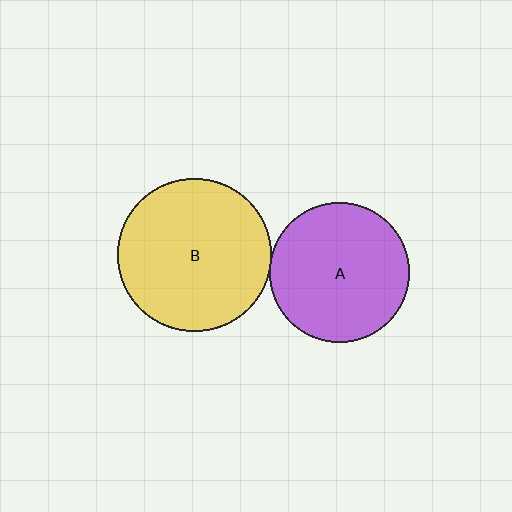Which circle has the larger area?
Circle B (yellow).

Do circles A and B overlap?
Yes.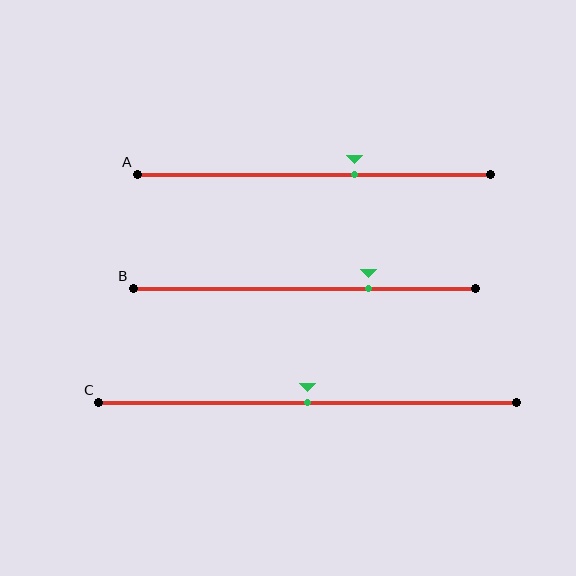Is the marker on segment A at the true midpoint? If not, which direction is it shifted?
No, the marker on segment A is shifted to the right by about 11% of the segment length.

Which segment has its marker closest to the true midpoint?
Segment C has its marker closest to the true midpoint.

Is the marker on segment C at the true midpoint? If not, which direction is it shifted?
Yes, the marker on segment C is at the true midpoint.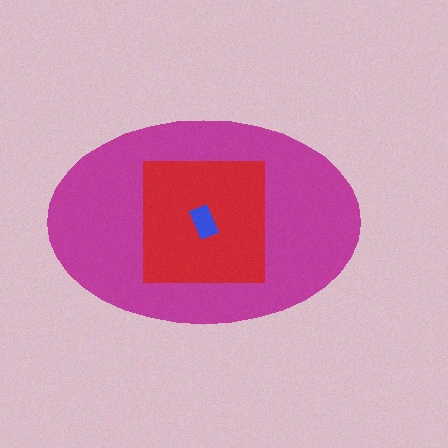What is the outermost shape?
The magenta ellipse.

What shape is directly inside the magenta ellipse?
The red square.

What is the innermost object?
The blue rectangle.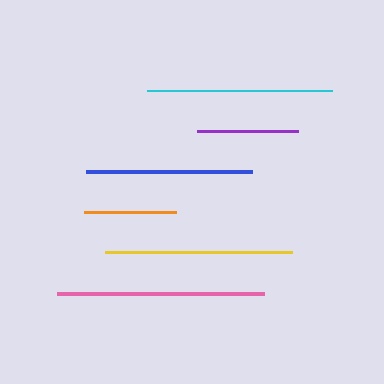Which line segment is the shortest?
The orange line is the shortest at approximately 92 pixels.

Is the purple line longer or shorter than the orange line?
The purple line is longer than the orange line.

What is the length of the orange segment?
The orange segment is approximately 92 pixels long.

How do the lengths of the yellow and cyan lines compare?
The yellow and cyan lines are approximately the same length.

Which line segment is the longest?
The pink line is the longest at approximately 207 pixels.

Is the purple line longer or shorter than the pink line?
The pink line is longer than the purple line.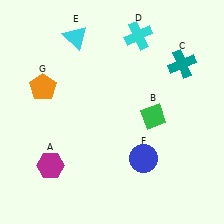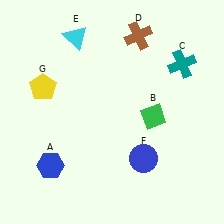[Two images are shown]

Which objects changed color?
A changed from magenta to blue. D changed from cyan to brown. G changed from orange to yellow.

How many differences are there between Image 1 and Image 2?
There are 3 differences between the two images.